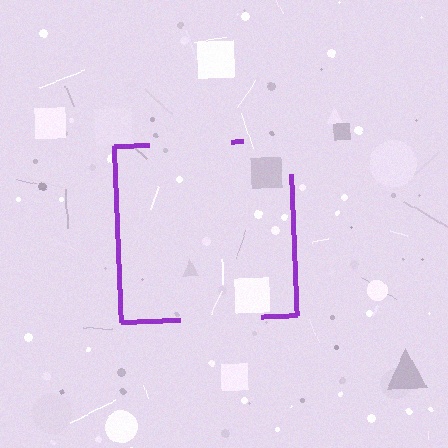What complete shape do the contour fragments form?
The contour fragments form a square.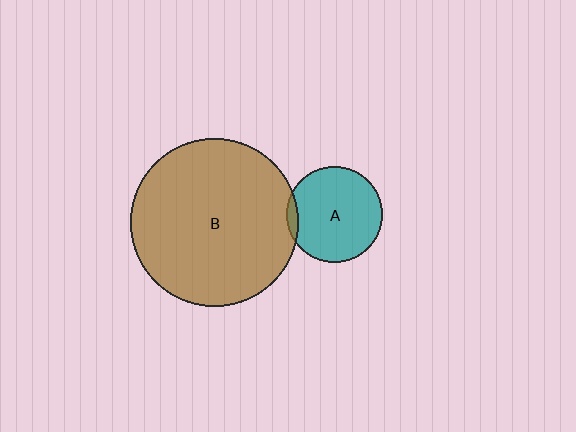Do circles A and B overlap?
Yes.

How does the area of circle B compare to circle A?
Approximately 3.0 times.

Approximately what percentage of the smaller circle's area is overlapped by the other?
Approximately 5%.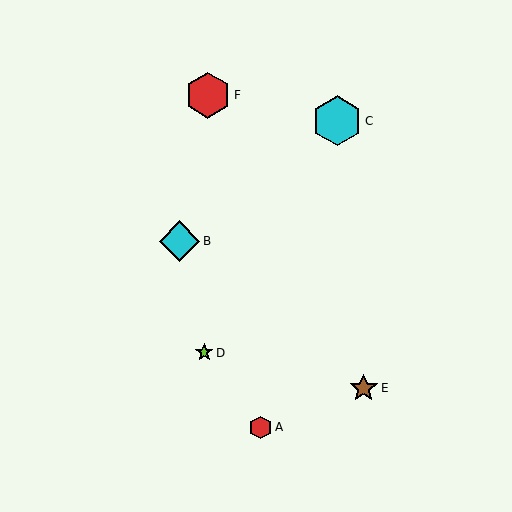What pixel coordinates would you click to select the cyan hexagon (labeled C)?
Click at (337, 121) to select the cyan hexagon C.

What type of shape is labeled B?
Shape B is a cyan diamond.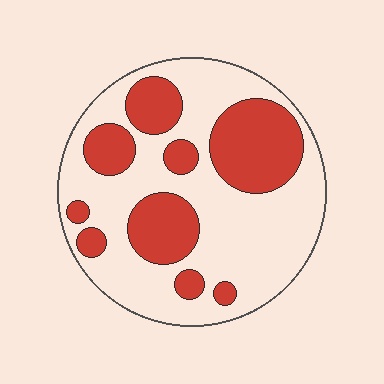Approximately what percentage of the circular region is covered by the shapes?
Approximately 35%.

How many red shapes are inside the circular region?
9.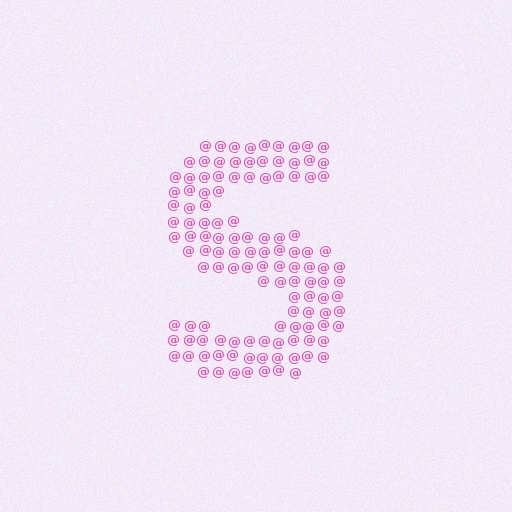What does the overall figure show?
The overall figure shows the letter S.